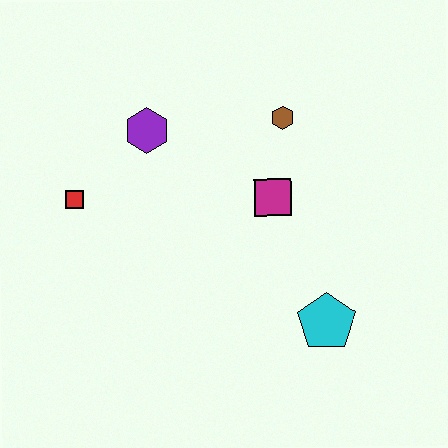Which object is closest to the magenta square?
The brown hexagon is closest to the magenta square.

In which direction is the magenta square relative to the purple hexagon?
The magenta square is to the right of the purple hexagon.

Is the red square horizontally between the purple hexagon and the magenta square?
No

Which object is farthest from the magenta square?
The red square is farthest from the magenta square.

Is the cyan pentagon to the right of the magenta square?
Yes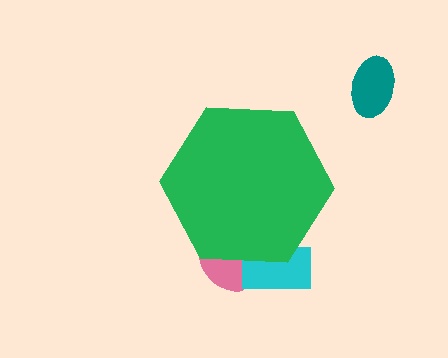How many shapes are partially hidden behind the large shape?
2 shapes are partially hidden.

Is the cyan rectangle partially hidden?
Yes, the cyan rectangle is partially hidden behind the green hexagon.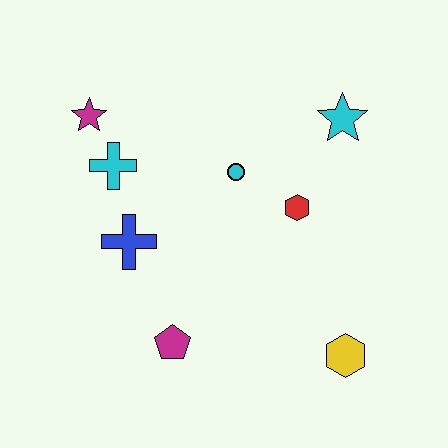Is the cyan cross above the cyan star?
No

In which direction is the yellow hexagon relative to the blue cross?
The yellow hexagon is to the right of the blue cross.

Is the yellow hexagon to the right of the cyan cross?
Yes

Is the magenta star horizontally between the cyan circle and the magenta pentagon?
No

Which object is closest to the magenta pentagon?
The blue cross is closest to the magenta pentagon.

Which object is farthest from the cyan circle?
The yellow hexagon is farthest from the cyan circle.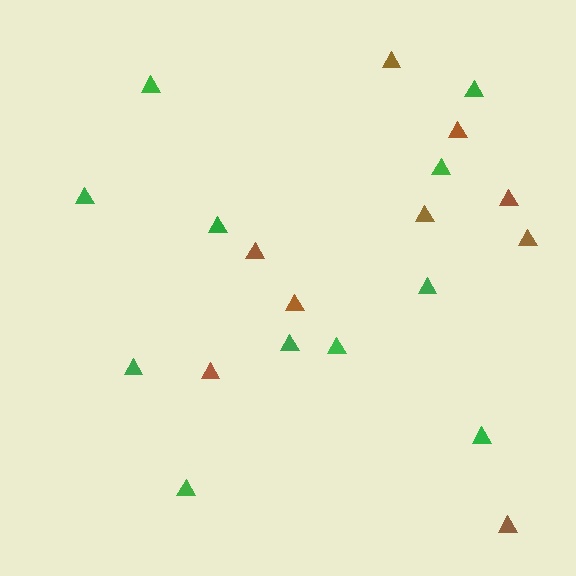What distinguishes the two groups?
There are 2 groups: one group of green triangles (11) and one group of brown triangles (9).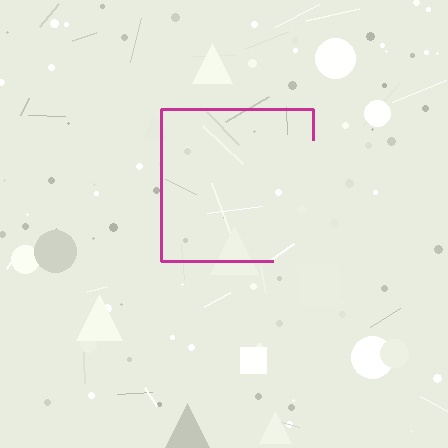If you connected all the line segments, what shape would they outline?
They would outline a square.